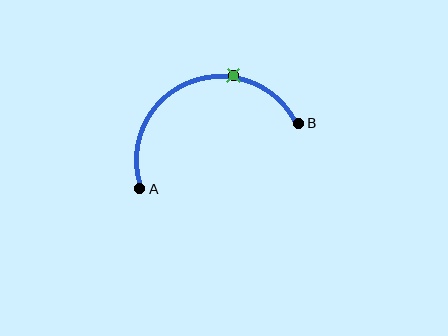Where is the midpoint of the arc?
The arc midpoint is the point on the curve farthest from the straight line joining A and B. It sits above that line.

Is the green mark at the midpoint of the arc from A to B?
No. The green mark lies on the arc but is closer to endpoint B. The arc midpoint would be at the point on the curve equidistant along the arc from both A and B.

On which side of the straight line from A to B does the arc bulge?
The arc bulges above the straight line connecting A and B.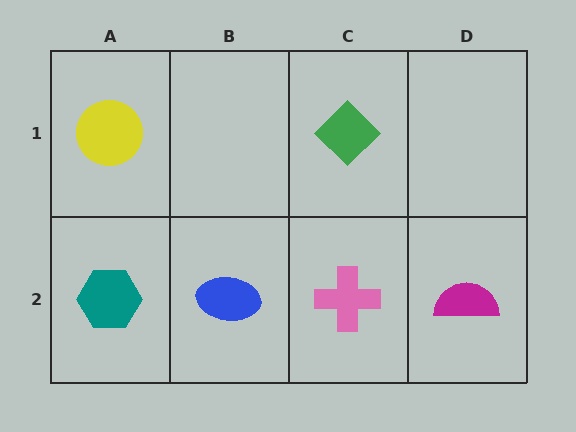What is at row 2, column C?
A pink cross.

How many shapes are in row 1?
2 shapes.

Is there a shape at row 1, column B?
No, that cell is empty.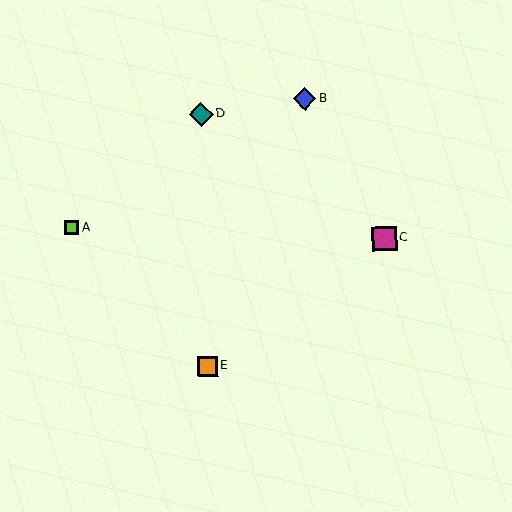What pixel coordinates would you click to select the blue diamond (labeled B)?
Click at (304, 99) to select the blue diamond B.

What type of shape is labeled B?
Shape B is a blue diamond.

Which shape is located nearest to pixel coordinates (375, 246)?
The magenta square (labeled C) at (384, 239) is nearest to that location.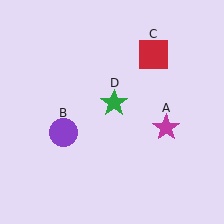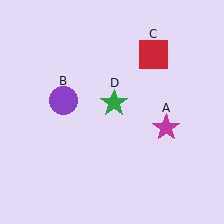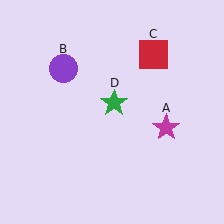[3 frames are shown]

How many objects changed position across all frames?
1 object changed position: purple circle (object B).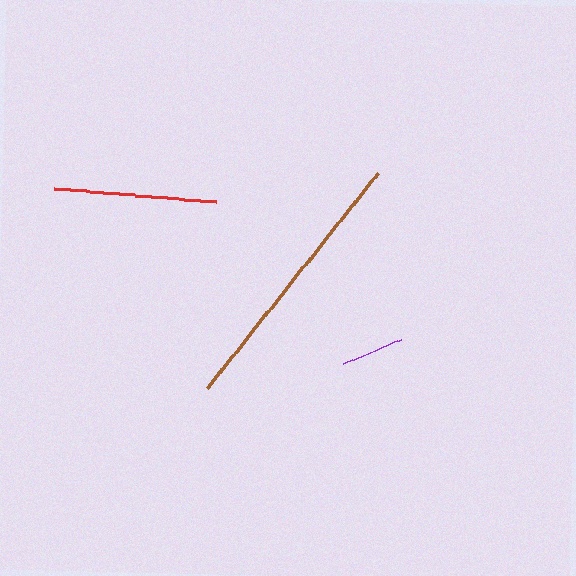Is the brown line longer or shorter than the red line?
The brown line is longer than the red line.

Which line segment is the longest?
The brown line is the longest at approximately 275 pixels.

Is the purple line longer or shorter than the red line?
The red line is longer than the purple line.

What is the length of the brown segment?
The brown segment is approximately 275 pixels long.